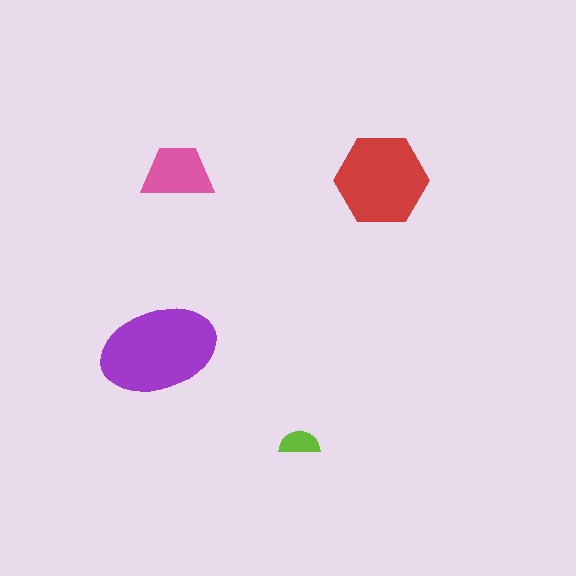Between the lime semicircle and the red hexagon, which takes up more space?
The red hexagon.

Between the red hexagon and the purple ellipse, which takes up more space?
The purple ellipse.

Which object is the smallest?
The lime semicircle.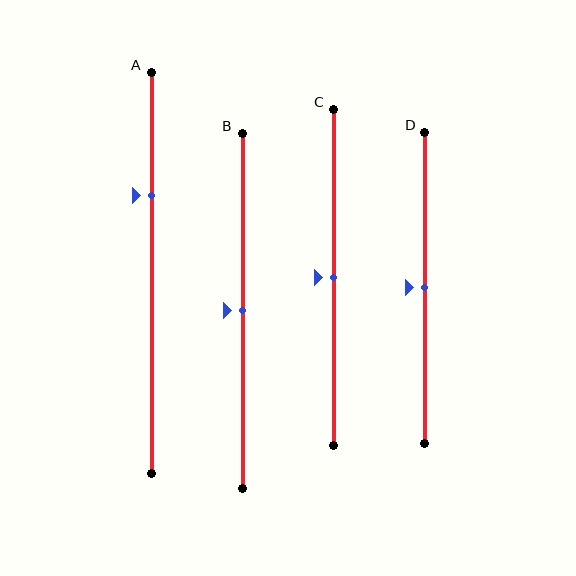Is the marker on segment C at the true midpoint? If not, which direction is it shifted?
Yes, the marker on segment C is at the true midpoint.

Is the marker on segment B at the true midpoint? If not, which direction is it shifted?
Yes, the marker on segment B is at the true midpoint.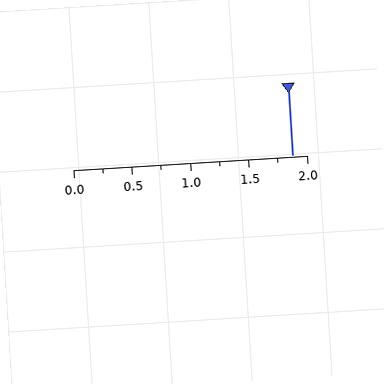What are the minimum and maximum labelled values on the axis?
The axis runs from 0.0 to 2.0.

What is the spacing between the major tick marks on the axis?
The major ticks are spaced 0.5 apart.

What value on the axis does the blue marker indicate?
The marker indicates approximately 1.88.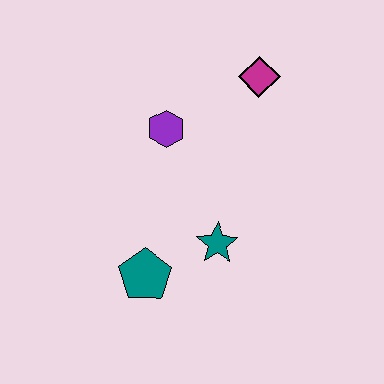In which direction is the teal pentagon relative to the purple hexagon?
The teal pentagon is below the purple hexagon.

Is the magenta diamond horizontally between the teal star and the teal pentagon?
No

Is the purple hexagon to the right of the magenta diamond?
No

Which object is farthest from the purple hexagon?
The teal pentagon is farthest from the purple hexagon.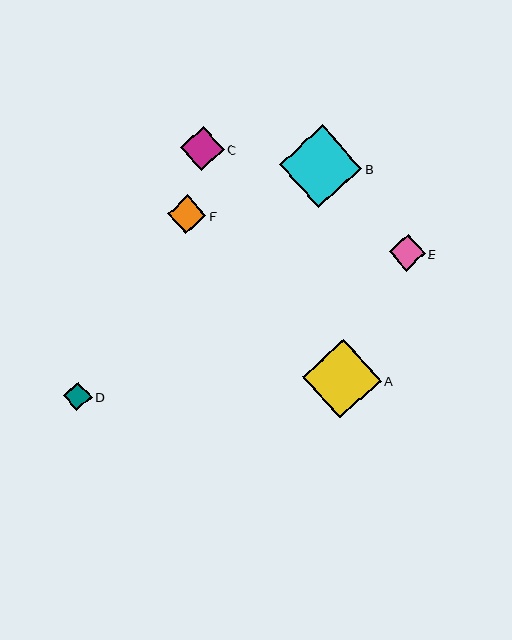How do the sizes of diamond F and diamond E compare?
Diamond F and diamond E are approximately the same size.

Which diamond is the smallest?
Diamond D is the smallest with a size of approximately 29 pixels.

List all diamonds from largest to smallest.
From largest to smallest: B, A, C, F, E, D.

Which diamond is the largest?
Diamond B is the largest with a size of approximately 82 pixels.